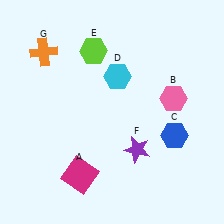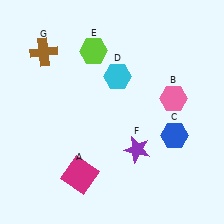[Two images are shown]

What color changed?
The cross (G) changed from orange in Image 1 to brown in Image 2.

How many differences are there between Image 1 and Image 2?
There is 1 difference between the two images.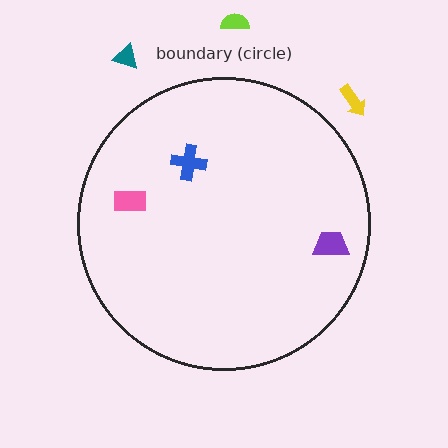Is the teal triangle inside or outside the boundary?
Outside.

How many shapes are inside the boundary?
3 inside, 3 outside.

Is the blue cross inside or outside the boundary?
Inside.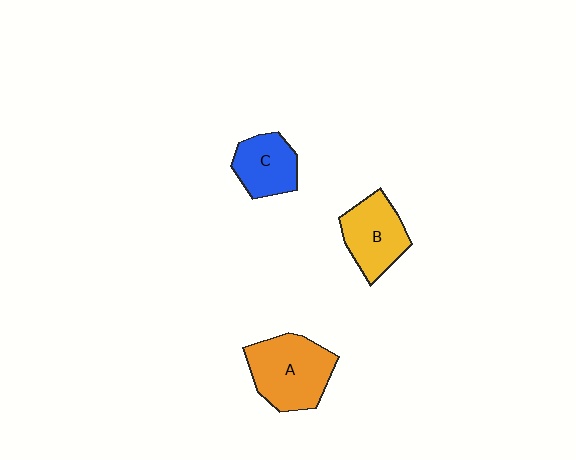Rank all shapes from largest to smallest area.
From largest to smallest: A (orange), B (yellow), C (blue).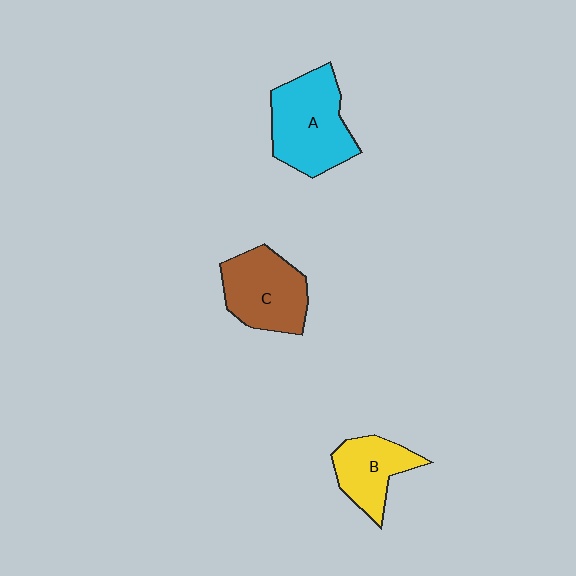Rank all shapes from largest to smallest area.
From largest to smallest: A (cyan), C (brown), B (yellow).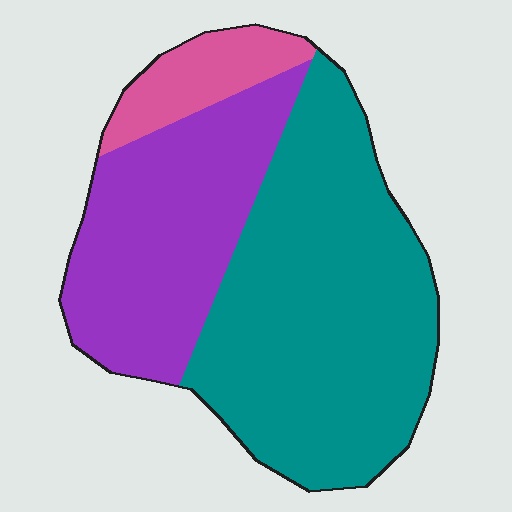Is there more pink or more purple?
Purple.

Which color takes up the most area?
Teal, at roughly 55%.